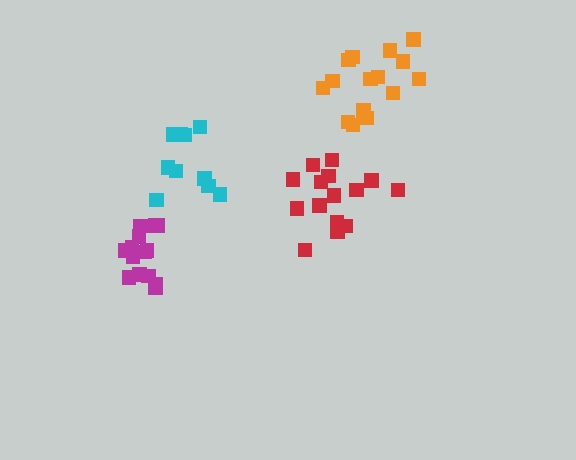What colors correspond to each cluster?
The clusters are colored: red, magenta, cyan, orange.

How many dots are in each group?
Group 1: 15 dots, Group 2: 15 dots, Group 3: 10 dots, Group 4: 15 dots (55 total).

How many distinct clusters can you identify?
There are 4 distinct clusters.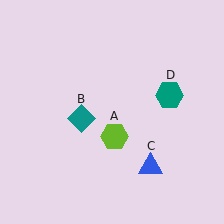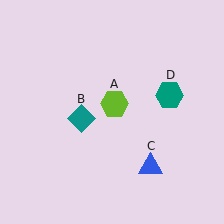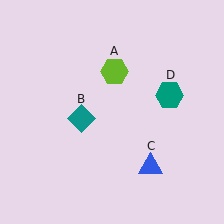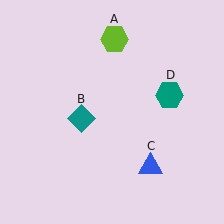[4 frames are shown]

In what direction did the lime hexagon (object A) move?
The lime hexagon (object A) moved up.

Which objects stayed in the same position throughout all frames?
Teal diamond (object B) and blue triangle (object C) and teal hexagon (object D) remained stationary.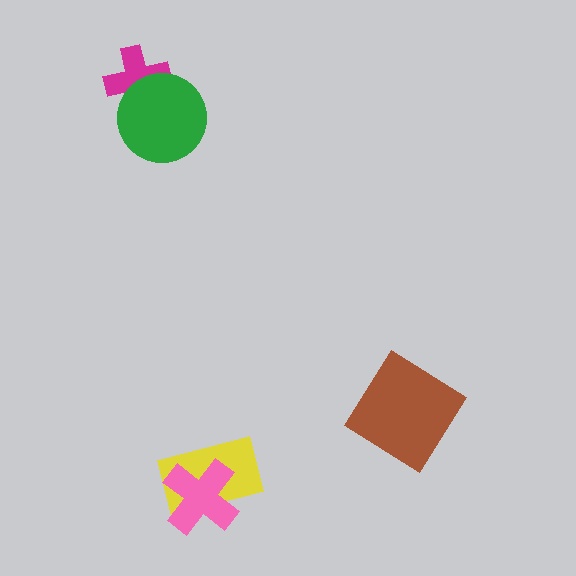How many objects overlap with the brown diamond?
0 objects overlap with the brown diamond.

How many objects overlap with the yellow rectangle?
1 object overlaps with the yellow rectangle.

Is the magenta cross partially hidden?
Yes, it is partially covered by another shape.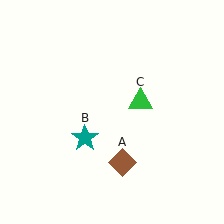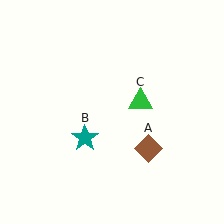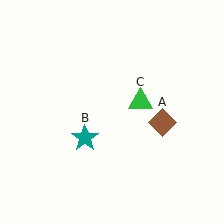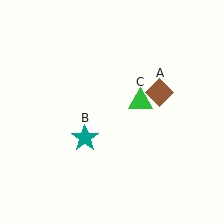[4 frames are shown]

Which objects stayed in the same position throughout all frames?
Teal star (object B) and green triangle (object C) remained stationary.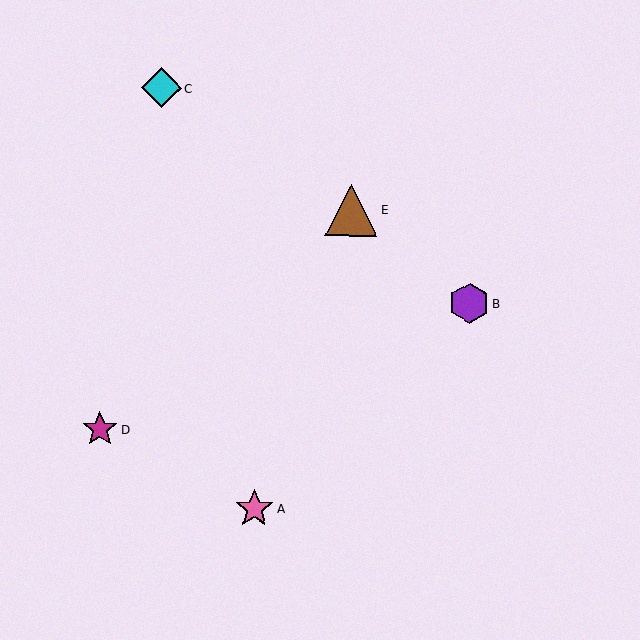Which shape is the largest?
The brown triangle (labeled E) is the largest.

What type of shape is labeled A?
Shape A is a pink star.